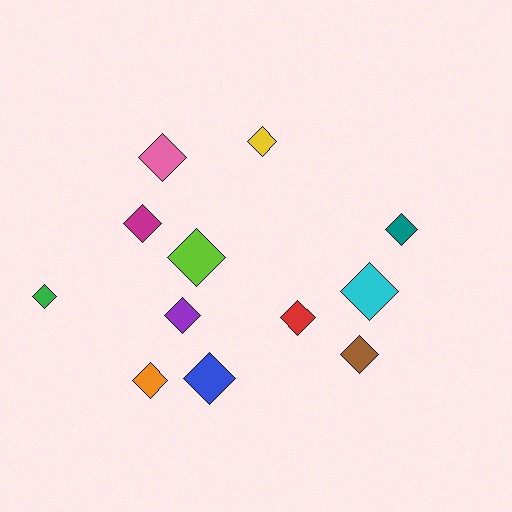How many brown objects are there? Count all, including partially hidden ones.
There is 1 brown object.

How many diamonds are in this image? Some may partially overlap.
There are 12 diamonds.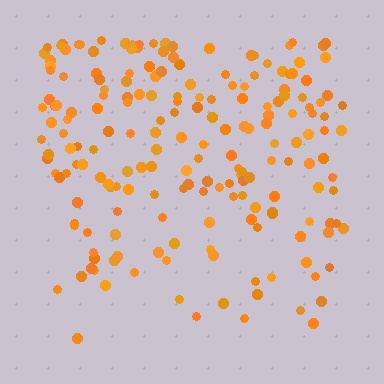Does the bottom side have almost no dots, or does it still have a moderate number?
Still a moderate number, just noticeably fewer than the top.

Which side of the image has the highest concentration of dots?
The top.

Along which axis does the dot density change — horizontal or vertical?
Vertical.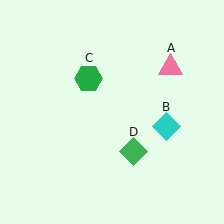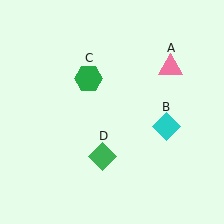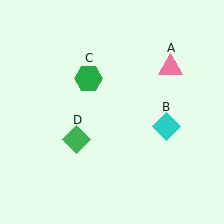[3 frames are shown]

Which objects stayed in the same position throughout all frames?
Pink triangle (object A) and cyan diamond (object B) and green hexagon (object C) remained stationary.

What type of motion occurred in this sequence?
The green diamond (object D) rotated clockwise around the center of the scene.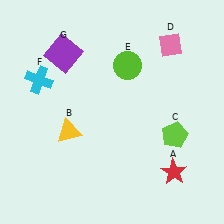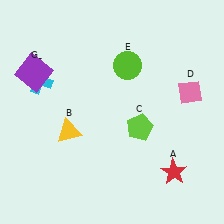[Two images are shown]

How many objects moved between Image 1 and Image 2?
3 objects moved between the two images.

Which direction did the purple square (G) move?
The purple square (G) moved left.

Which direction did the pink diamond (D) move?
The pink diamond (D) moved down.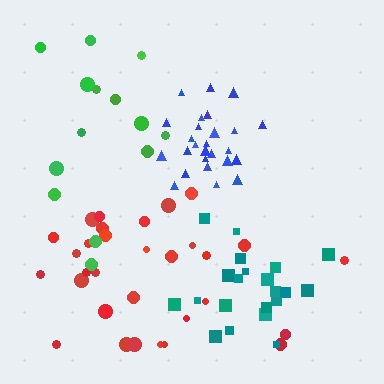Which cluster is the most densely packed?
Blue.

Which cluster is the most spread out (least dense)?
Green.